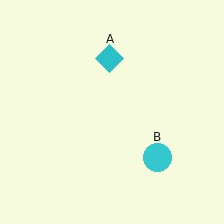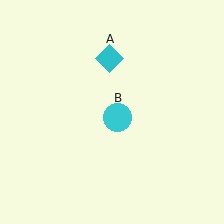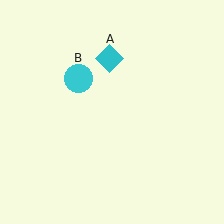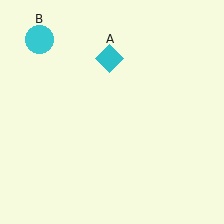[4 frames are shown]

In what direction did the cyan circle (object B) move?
The cyan circle (object B) moved up and to the left.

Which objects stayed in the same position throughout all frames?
Cyan diamond (object A) remained stationary.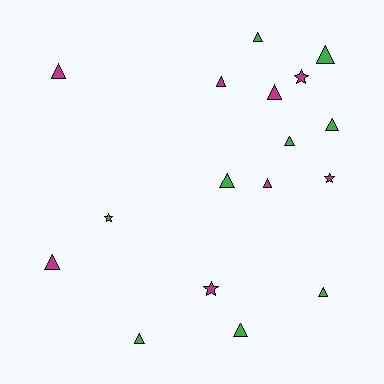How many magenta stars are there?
There are 3 magenta stars.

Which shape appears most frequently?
Triangle, with 13 objects.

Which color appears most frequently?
Green, with 9 objects.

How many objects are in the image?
There are 17 objects.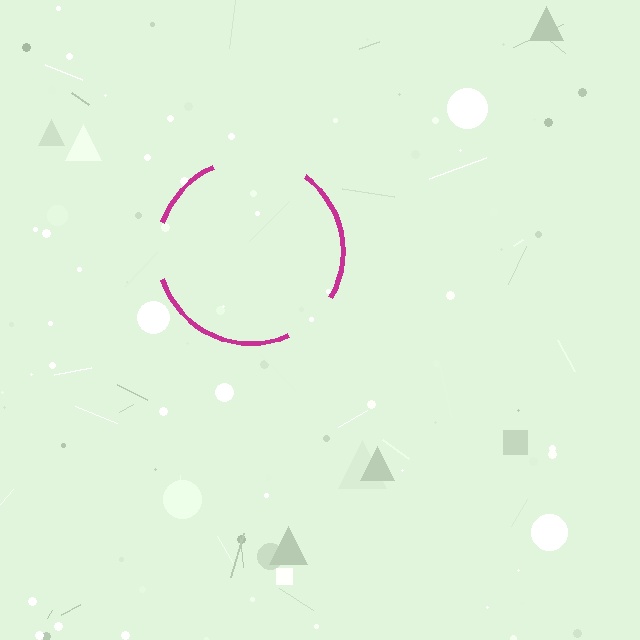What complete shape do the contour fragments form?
The contour fragments form a circle.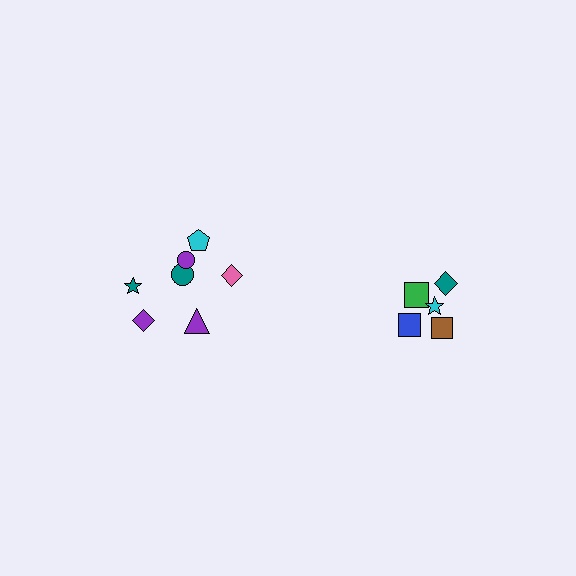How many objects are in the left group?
There are 7 objects.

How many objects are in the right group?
There are 5 objects.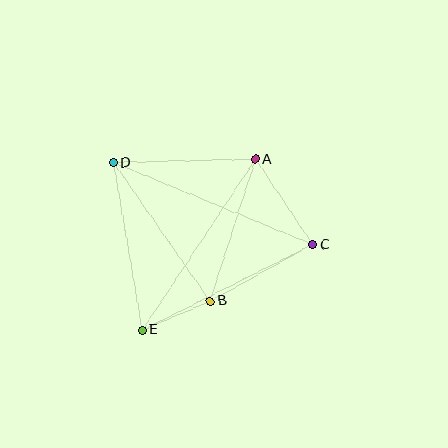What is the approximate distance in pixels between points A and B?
The distance between A and B is approximately 149 pixels.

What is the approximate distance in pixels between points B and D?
The distance between B and D is approximately 169 pixels.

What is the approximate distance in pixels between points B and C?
The distance between B and C is approximately 117 pixels.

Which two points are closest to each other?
Points B and E are closest to each other.